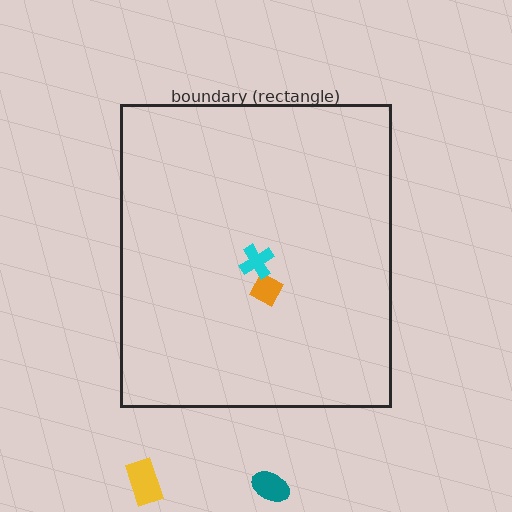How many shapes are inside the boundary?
2 inside, 2 outside.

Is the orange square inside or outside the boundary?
Inside.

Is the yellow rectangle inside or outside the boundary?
Outside.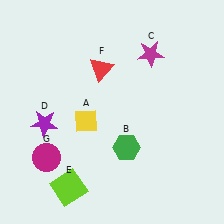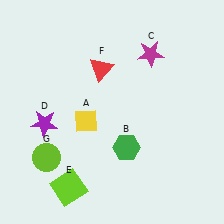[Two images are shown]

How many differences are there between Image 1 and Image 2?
There is 1 difference between the two images.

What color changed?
The circle (G) changed from magenta in Image 1 to lime in Image 2.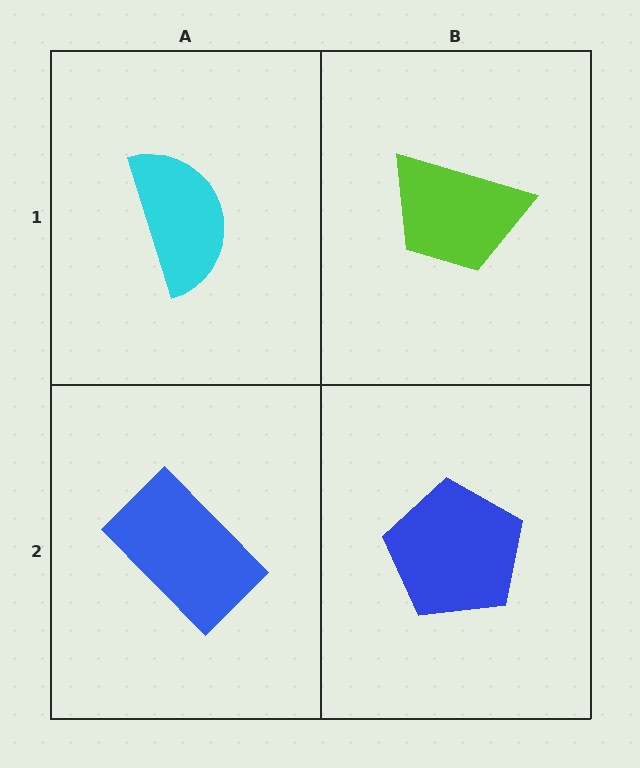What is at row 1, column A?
A cyan semicircle.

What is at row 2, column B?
A blue pentagon.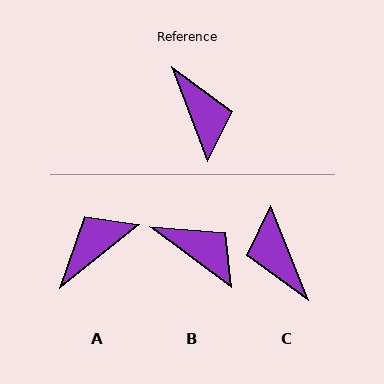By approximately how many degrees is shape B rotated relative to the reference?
Approximately 33 degrees counter-clockwise.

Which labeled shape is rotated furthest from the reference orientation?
C, about 179 degrees away.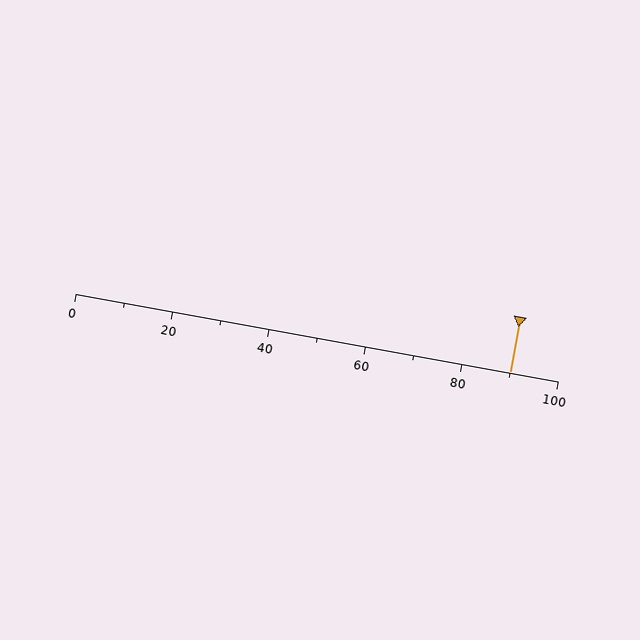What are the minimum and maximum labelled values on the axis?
The axis runs from 0 to 100.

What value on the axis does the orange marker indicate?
The marker indicates approximately 90.